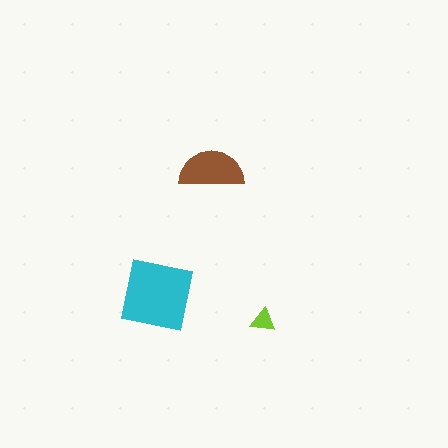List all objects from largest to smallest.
The cyan square, the brown semicircle, the lime triangle.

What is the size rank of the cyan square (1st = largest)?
1st.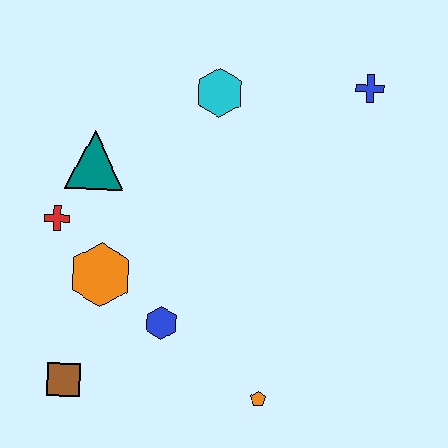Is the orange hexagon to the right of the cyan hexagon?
No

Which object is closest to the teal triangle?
The red cross is closest to the teal triangle.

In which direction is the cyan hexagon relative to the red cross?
The cyan hexagon is to the right of the red cross.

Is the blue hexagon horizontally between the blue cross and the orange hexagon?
Yes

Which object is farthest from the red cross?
The blue cross is farthest from the red cross.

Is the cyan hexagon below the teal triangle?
No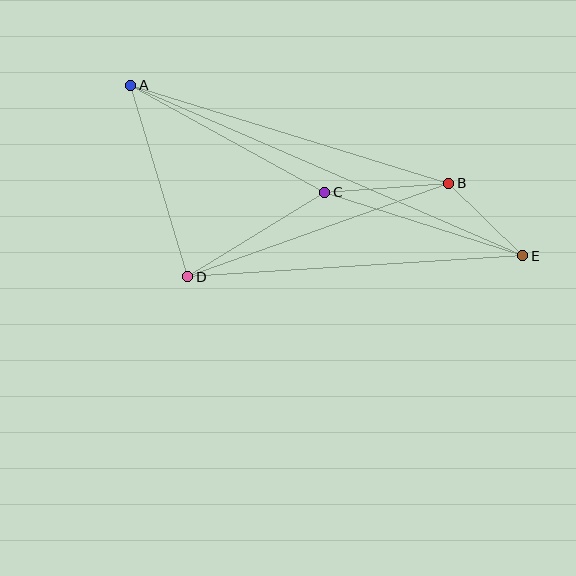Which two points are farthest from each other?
Points A and E are farthest from each other.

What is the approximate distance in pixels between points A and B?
The distance between A and B is approximately 333 pixels.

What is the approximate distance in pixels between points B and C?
The distance between B and C is approximately 124 pixels.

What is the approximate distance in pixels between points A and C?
The distance between A and C is approximately 222 pixels.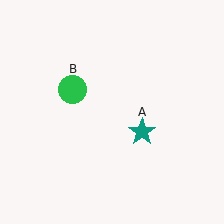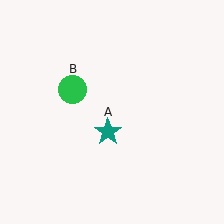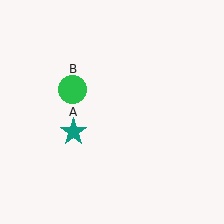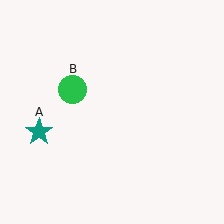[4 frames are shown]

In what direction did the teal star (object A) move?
The teal star (object A) moved left.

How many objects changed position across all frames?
1 object changed position: teal star (object A).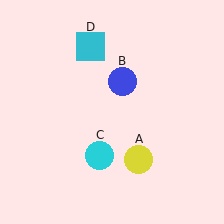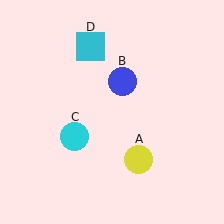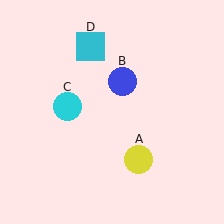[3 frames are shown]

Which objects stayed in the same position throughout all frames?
Yellow circle (object A) and blue circle (object B) and cyan square (object D) remained stationary.